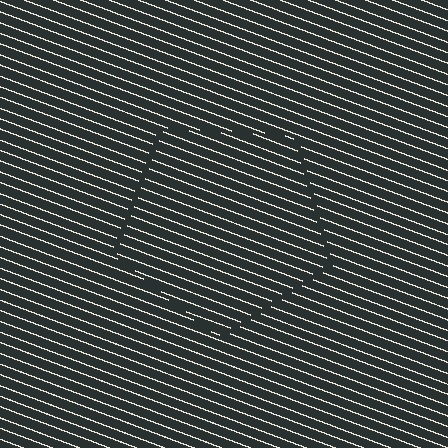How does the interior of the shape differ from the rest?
The interior of the shape contains the same grating, shifted by half a period — the contour is defined by the phase discontinuity where line-ends from the inner and outer gratings abut.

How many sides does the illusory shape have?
5 sides — the line-ends trace a pentagon.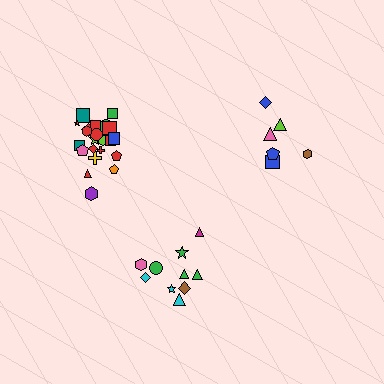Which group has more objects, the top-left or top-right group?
The top-left group.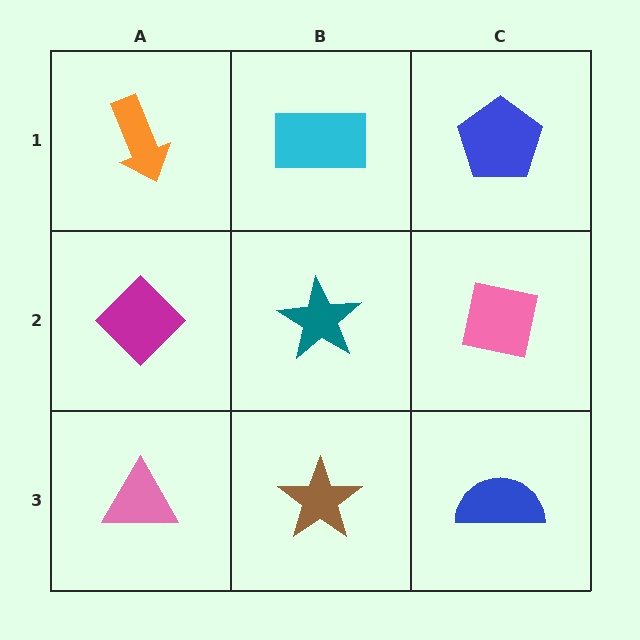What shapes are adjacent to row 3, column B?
A teal star (row 2, column B), a pink triangle (row 3, column A), a blue semicircle (row 3, column C).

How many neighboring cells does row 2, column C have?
3.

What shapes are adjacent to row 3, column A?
A magenta diamond (row 2, column A), a brown star (row 3, column B).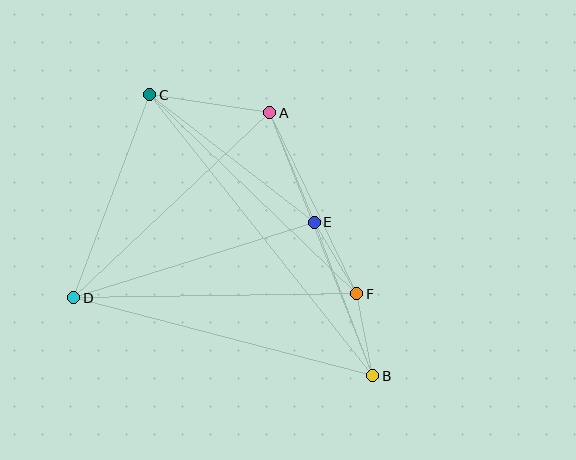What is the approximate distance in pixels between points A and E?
The distance between A and E is approximately 118 pixels.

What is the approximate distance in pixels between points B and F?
The distance between B and F is approximately 84 pixels.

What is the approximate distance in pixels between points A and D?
The distance between A and D is approximately 269 pixels.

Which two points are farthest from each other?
Points B and C are farthest from each other.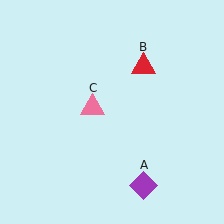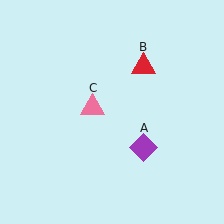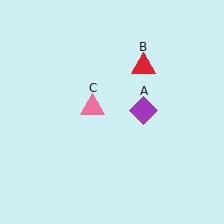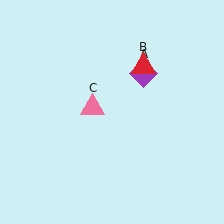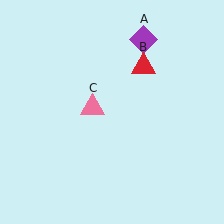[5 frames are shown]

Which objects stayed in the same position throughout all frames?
Red triangle (object B) and pink triangle (object C) remained stationary.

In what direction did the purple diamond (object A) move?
The purple diamond (object A) moved up.